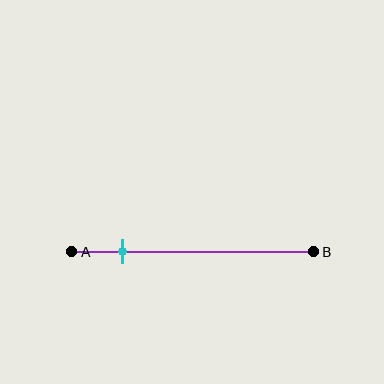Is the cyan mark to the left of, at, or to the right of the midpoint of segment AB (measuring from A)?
The cyan mark is to the left of the midpoint of segment AB.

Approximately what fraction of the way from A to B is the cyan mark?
The cyan mark is approximately 20% of the way from A to B.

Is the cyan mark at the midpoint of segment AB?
No, the mark is at about 20% from A, not at the 50% midpoint.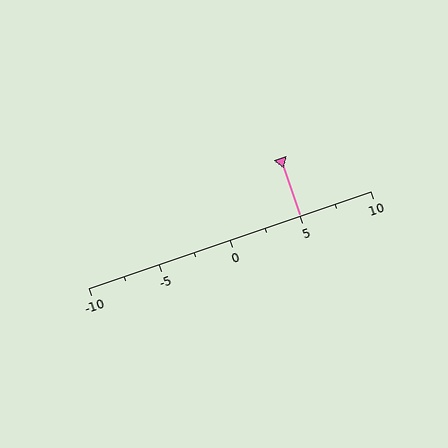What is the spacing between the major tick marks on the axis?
The major ticks are spaced 5 apart.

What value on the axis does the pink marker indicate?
The marker indicates approximately 5.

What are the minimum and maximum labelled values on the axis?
The axis runs from -10 to 10.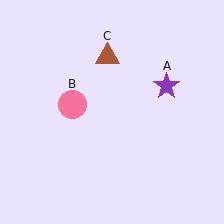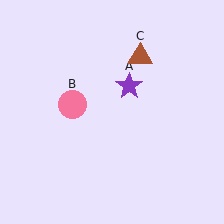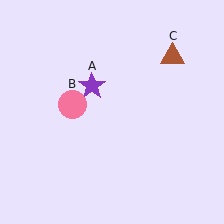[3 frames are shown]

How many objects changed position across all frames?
2 objects changed position: purple star (object A), brown triangle (object C).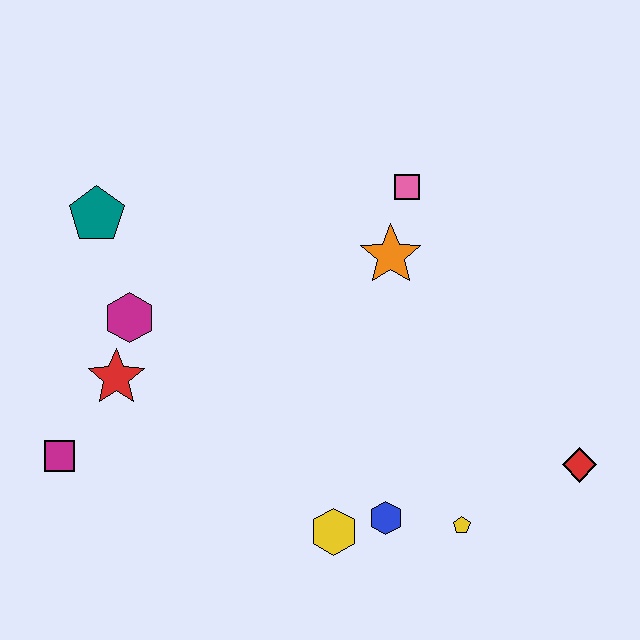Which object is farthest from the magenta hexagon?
The red diamond is farthest from the magenta hexagon.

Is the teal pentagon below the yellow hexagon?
No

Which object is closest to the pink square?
The orange star is closest to the pink square.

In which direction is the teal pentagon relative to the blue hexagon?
The teal pentagon is above the blue hexagon.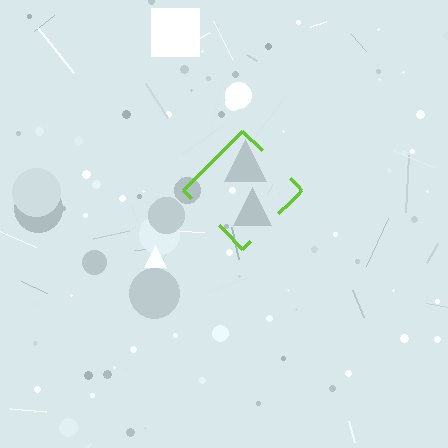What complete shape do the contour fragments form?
The contour fragments form a diamond.